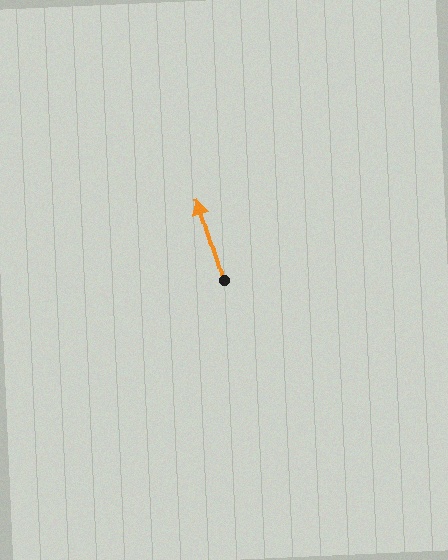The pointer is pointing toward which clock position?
Roughly 11 o'clock.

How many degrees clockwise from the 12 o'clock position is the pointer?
Approximately 343 degrees.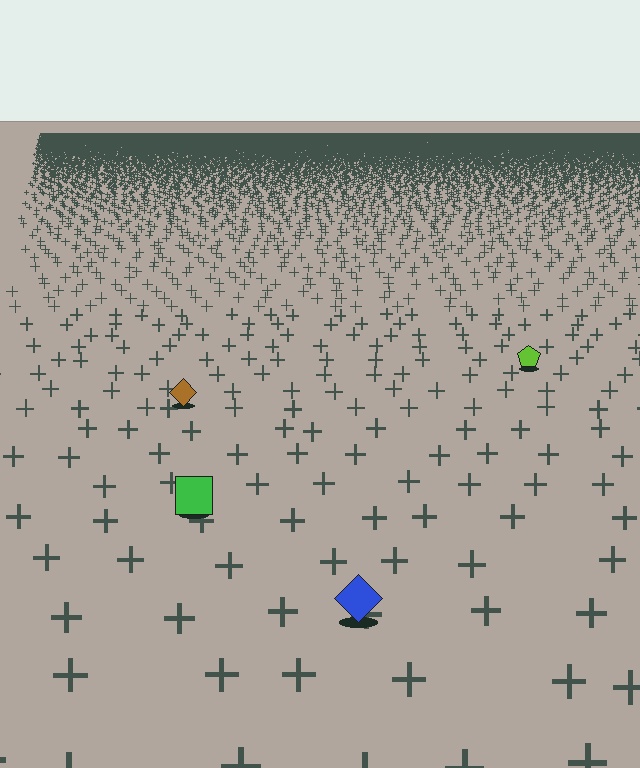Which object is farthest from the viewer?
The lime pentagon is farthest from the viewer. It appears smaller and the ground texture around it is denser.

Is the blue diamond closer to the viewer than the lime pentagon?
Yes. The blue diamond is closer — you can tell from the texture gradient: the ground texture is coarser near it.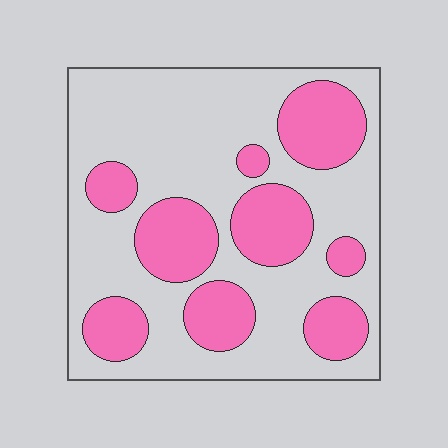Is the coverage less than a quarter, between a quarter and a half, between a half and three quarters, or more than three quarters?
Between a quarter and a half.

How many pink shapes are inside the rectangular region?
9.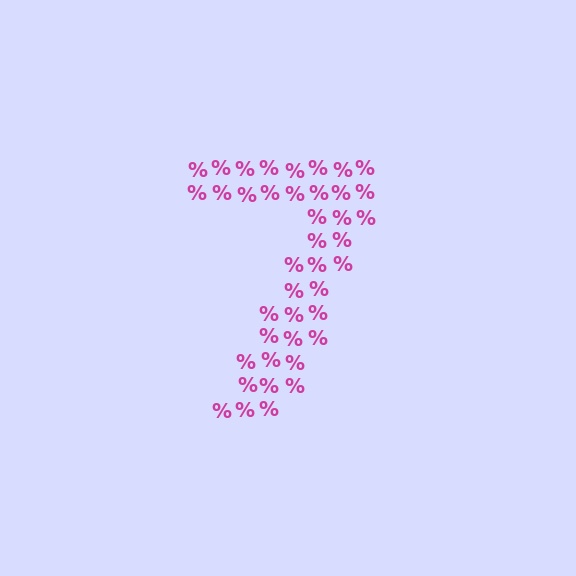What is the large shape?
The large shape is the digit 7.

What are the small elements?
The small elements are percent signs.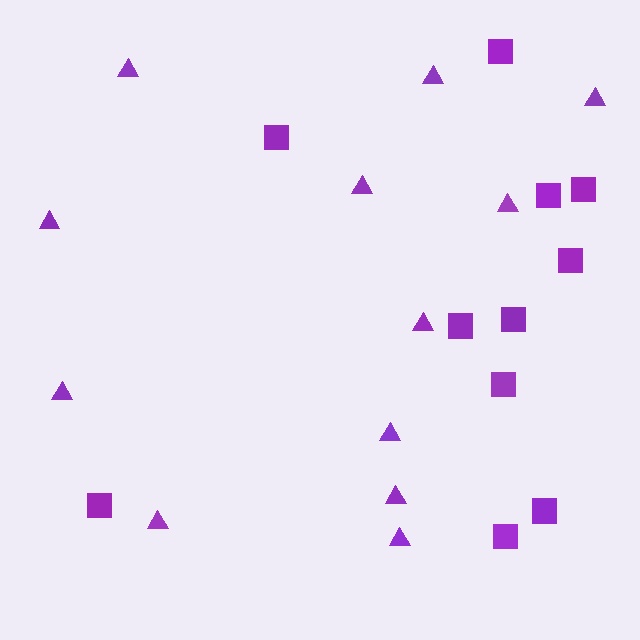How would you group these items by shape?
There are 2 groups: one group of triangles (12) and one group of squares (11).